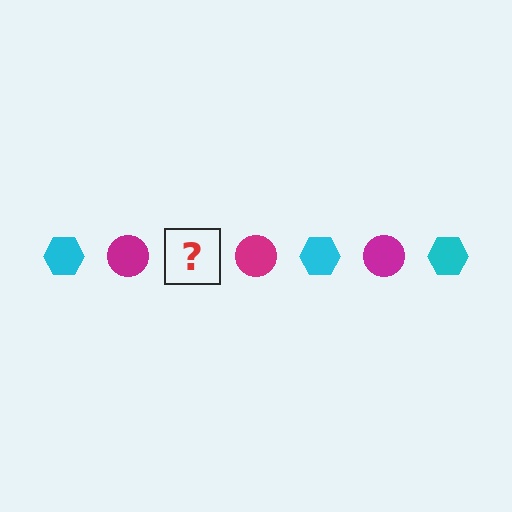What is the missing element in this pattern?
The missing element is a cyan hexagon.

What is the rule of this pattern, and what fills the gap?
The rule is that the pattern alternates between cyan hexagon and magenta circle. The gap should be filled with a cyan hexagon.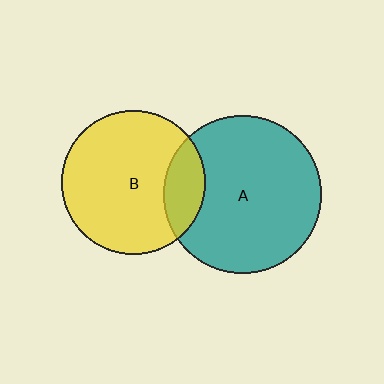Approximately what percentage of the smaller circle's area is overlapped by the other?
Approximately 20%.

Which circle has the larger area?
Circle A (teal).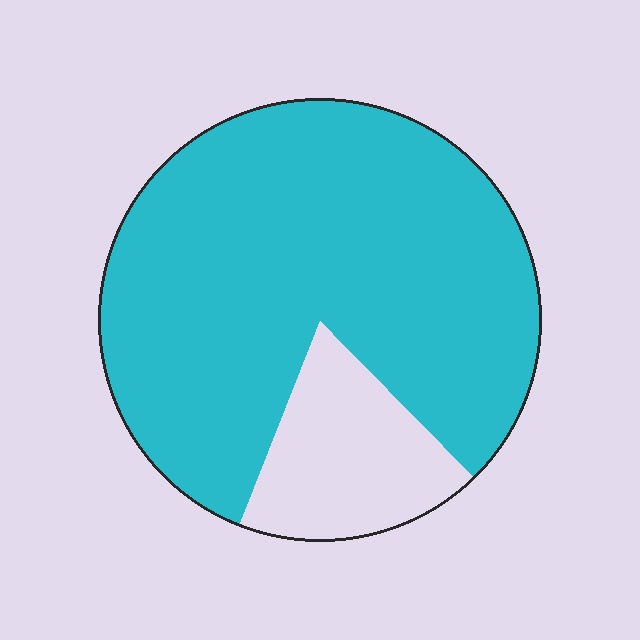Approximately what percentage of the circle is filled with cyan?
Approximately 80%.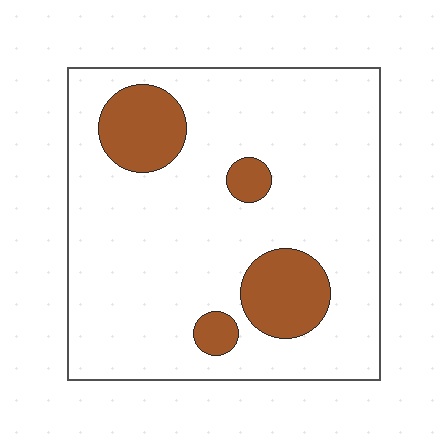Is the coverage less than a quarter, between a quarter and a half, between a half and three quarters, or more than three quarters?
Less than a quarter.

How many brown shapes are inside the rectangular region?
4.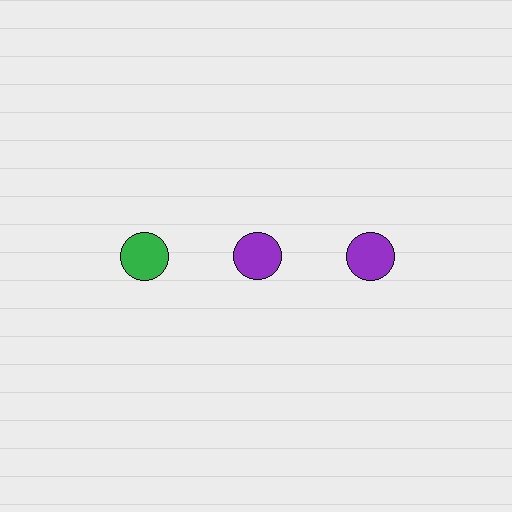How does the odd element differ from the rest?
It has a different color: green instead of purple.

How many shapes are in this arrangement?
There are 3 shapes arranged in a grid pattern.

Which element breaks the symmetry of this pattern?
The green circle in the top row, leftmost column breaks the symmetry. All other shapes are purple circles.